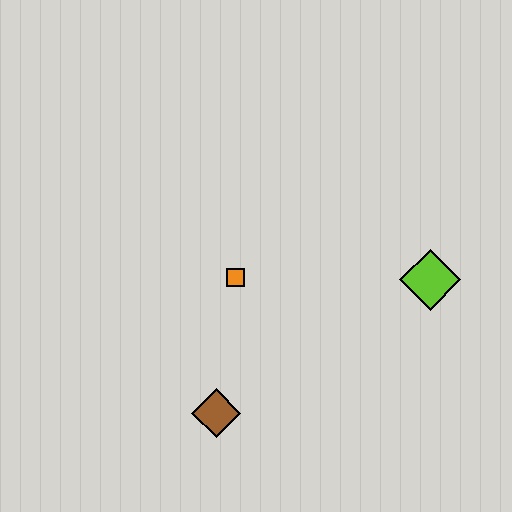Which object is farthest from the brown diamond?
The lime diamond is farthest from the brown diamond.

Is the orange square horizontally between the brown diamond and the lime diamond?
Yes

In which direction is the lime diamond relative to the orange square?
The lime diamond is to the right of the orange square.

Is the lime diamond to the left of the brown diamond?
No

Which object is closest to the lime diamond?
The orange square is closest to the lime diamond.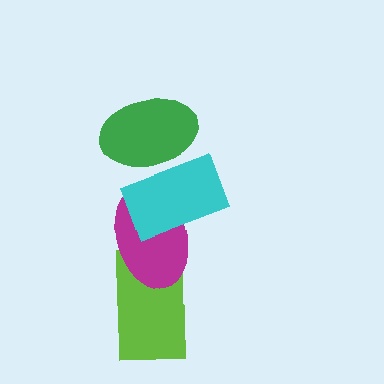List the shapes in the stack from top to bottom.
From top to bottom: the green ellipse, the cyan rectangle, the magenta ellipse, the lime rectangle.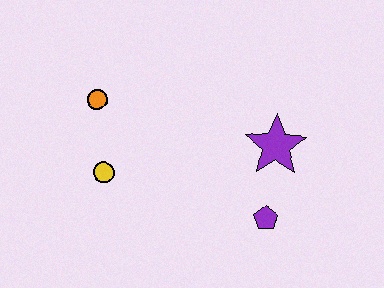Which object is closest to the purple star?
The purple pentagon is closest to the purple star.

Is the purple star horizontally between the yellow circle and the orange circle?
No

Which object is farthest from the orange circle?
The purple pentagon is farthest from the orange circle.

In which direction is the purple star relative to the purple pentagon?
The purple star is above the purple pentagon.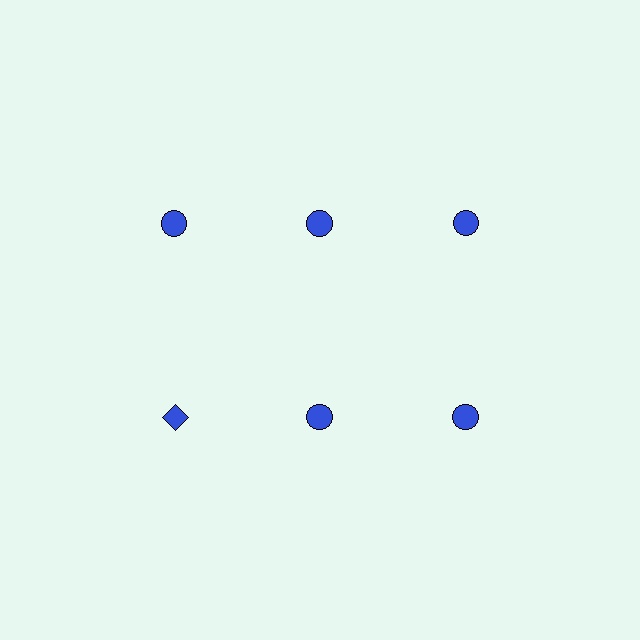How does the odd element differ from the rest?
It has a different shape: diamond instead of circle.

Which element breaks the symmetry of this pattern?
The blue diamond in the second row, leftmost column breaks the symmetry. All other shapes are blue circles.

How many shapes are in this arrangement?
There are 6 shapes arranged in a grid pattern.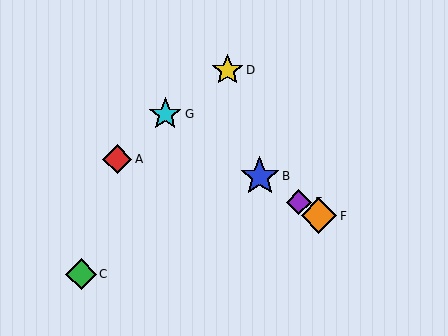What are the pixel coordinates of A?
Object A is at (117, 159).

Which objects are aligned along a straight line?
Objects B, E, F, G are aligned along a straight line.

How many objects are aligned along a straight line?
4 objects (B, E, F, G) are aligned along a straight line.